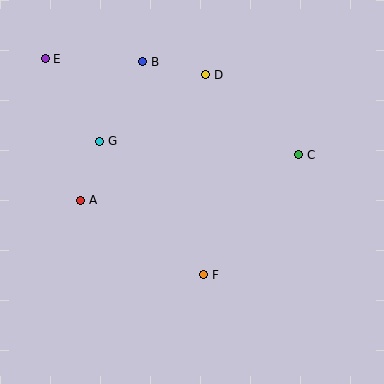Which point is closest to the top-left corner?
Point E is closest to the top-left corner.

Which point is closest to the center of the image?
Point F at (204, 275) is closest to the center.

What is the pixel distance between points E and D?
The distance between E and D is 161 pixels.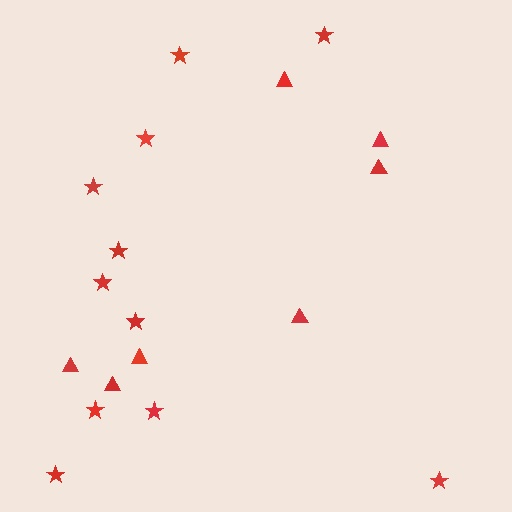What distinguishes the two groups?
There are 2 groups: one group of triangles (7) and one group of stars (11).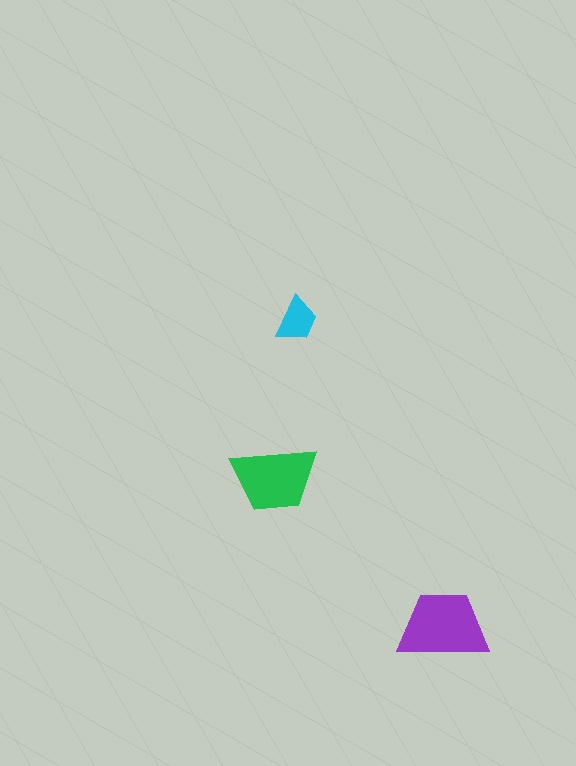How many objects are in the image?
There are 3 objects in the image.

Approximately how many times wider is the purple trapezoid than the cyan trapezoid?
About 2 times wider.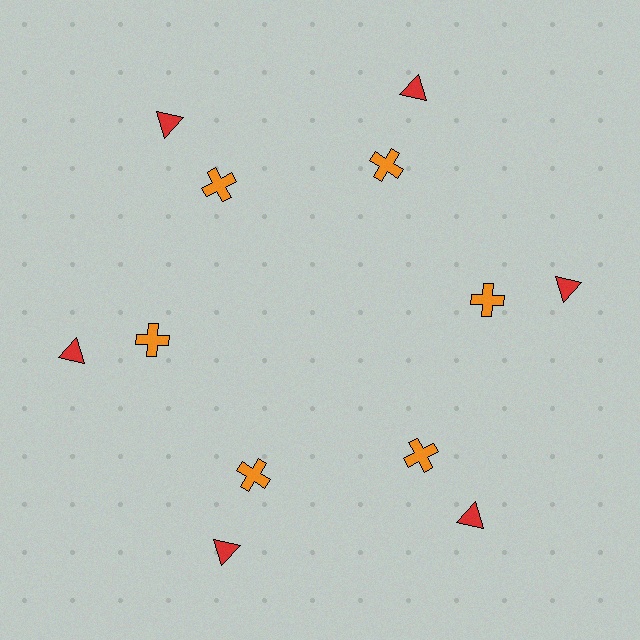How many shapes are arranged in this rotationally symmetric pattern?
There are 12 shapes, arranged in 6 groups of 2.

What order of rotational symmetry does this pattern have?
This pattern has 6-fold rotational symmetry.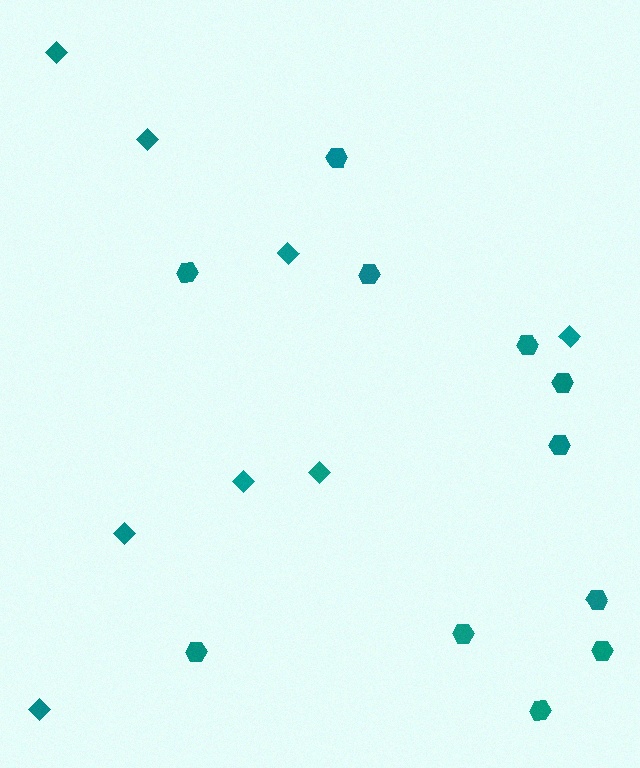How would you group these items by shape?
There are 2 groups: one group of hexagons (11) and one group of diamonds (8).